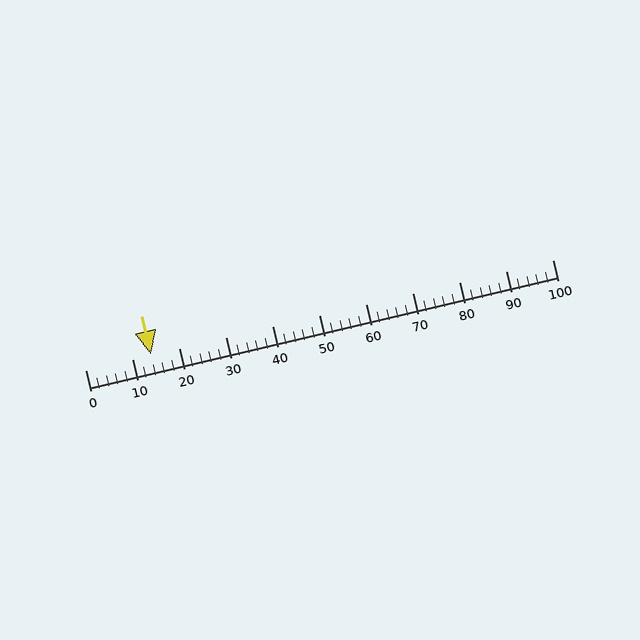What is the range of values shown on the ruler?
The ruler shows values from 0 to 100.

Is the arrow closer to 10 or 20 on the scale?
The arrow is closer to 10.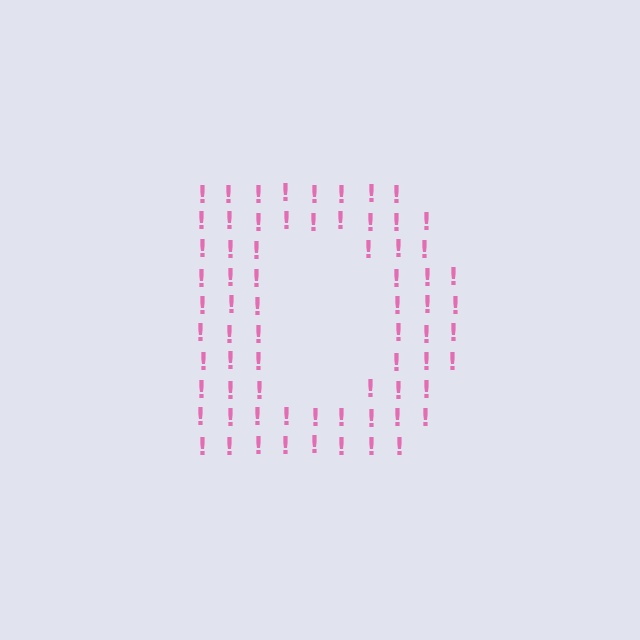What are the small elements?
The small elements are exclamation marks.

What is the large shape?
The large shape is the letter D.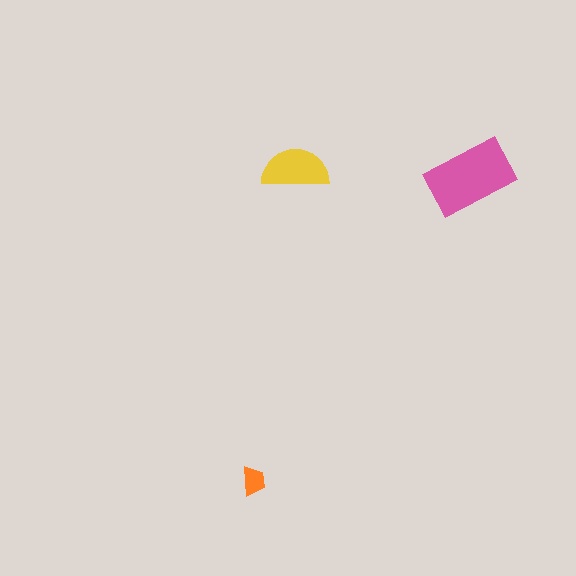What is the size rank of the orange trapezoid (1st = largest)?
3rd.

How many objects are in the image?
There are 3 objects in the image.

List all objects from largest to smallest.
The pink rectangle, the yellow semicircle, the orange trapezoid.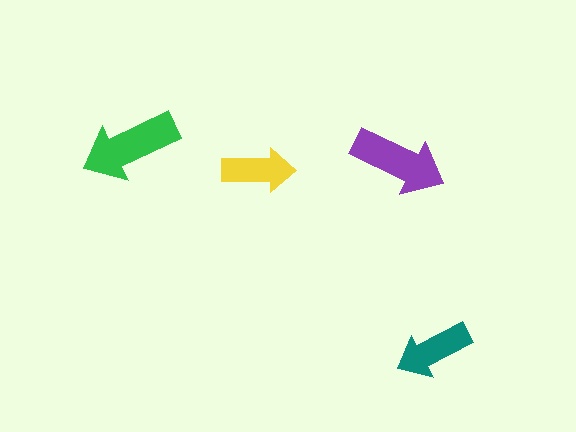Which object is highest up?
The green arrow is topmost.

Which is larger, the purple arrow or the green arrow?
The green one.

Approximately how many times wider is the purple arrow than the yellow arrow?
About 1.5 times wider.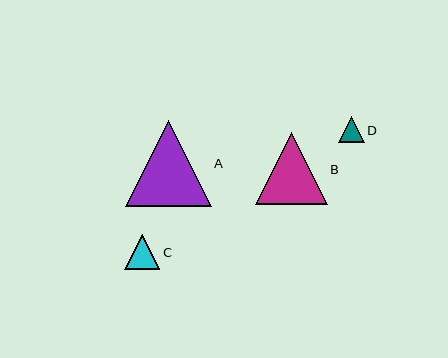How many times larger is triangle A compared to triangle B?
Triangle A is approximately 1.2 times the size of triangle B.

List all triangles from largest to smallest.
From largest to smallest: A, B, C, D.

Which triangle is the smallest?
Triangle D is the smallest with a size of approximately 26 pixels.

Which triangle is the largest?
Triangle A is the largest with a size of approximately 86 pixels.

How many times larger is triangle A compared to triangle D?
Triangle A is approximately 3.3 times the size of triangle D.